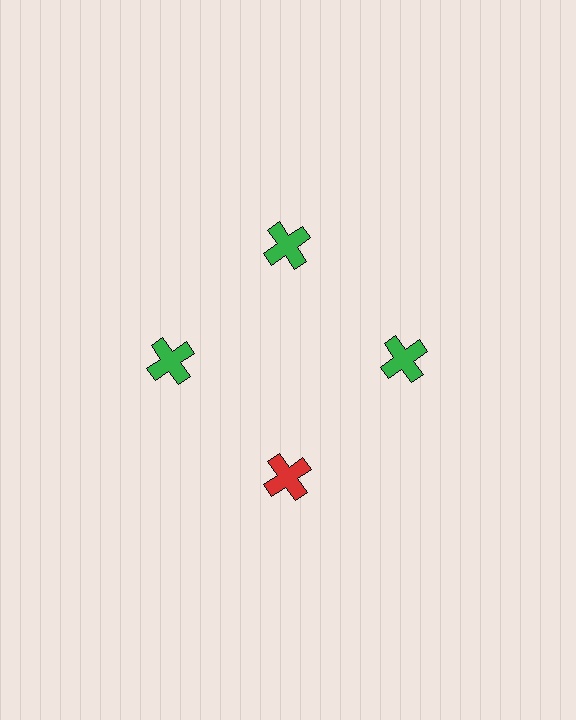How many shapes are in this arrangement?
There are 4 shapes arranged in a ring pattern.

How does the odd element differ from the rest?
It has a different color: red instead of green.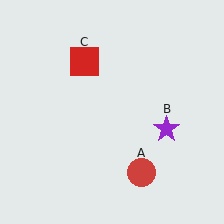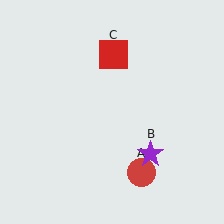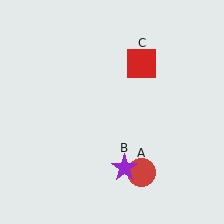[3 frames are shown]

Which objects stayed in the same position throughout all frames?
Red circle (object A) remained stationary.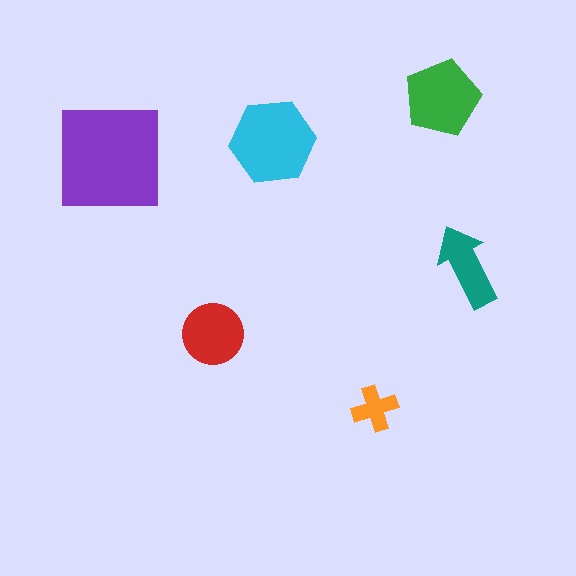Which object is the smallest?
The orange cross.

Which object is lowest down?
The orange cross is bottommost.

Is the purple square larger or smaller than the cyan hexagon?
Larger.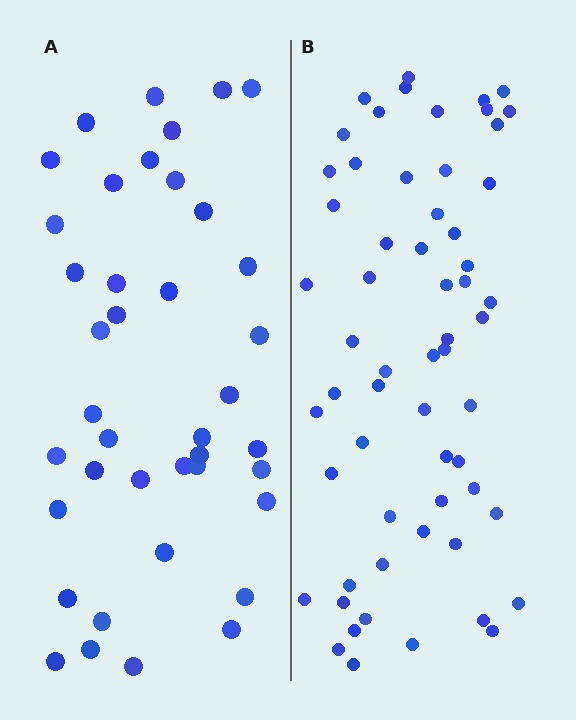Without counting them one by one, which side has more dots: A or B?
Region B (the right region) has more dots.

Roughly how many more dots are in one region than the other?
Region B has approximately 20 more dots than region A.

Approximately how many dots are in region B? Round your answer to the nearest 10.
About 60 dots.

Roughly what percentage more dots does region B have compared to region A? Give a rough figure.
About 50% more.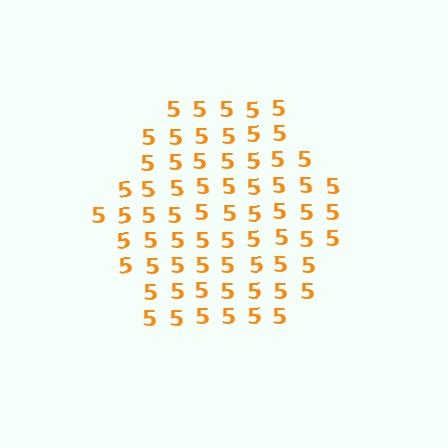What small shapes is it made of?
It is made of small digit 5's.